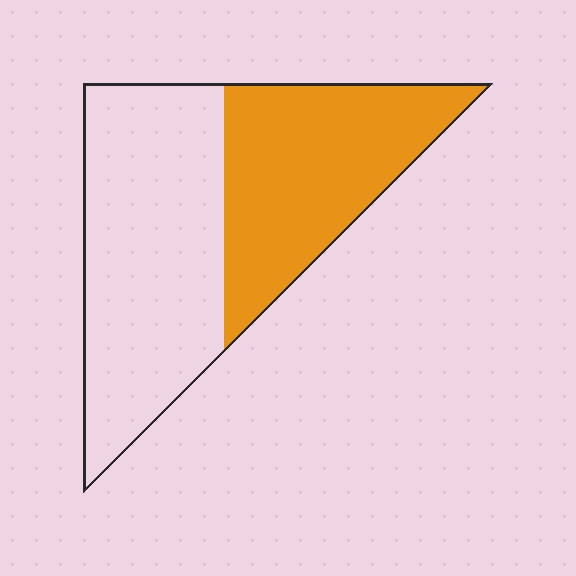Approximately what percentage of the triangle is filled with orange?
Approximately 45%.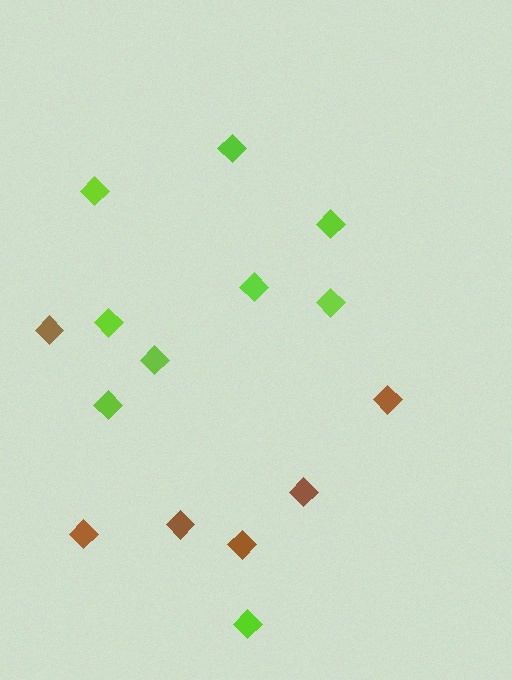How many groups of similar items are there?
There are 2 groups: one group of brown diamonds (6) and one group of lime diamonds (9).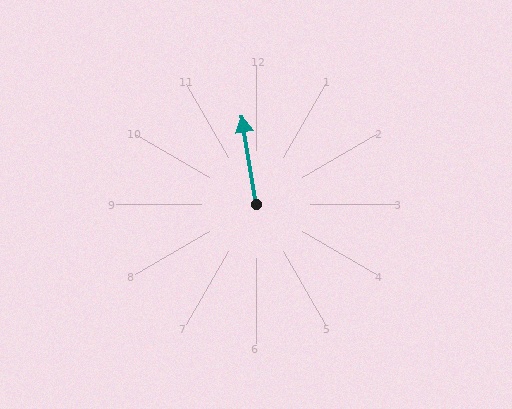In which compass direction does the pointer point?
North.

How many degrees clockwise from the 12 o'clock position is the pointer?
Approximately 351 degrees.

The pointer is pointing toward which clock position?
Roughly 12 o'clock.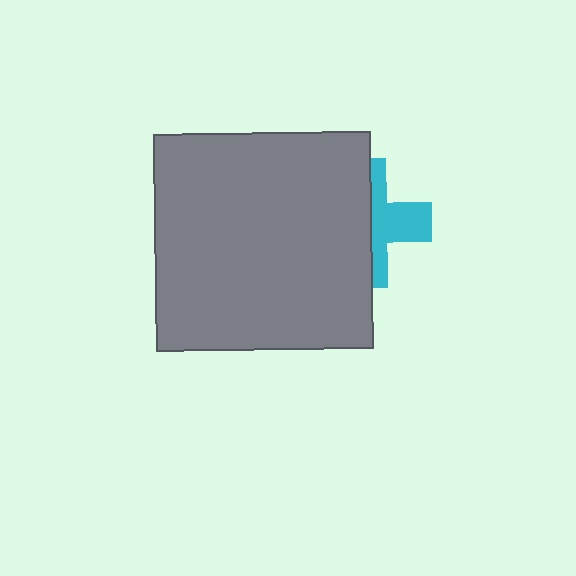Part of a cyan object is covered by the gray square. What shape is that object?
It is a cross.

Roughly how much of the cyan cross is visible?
A small part of it is visible (roughly 42%).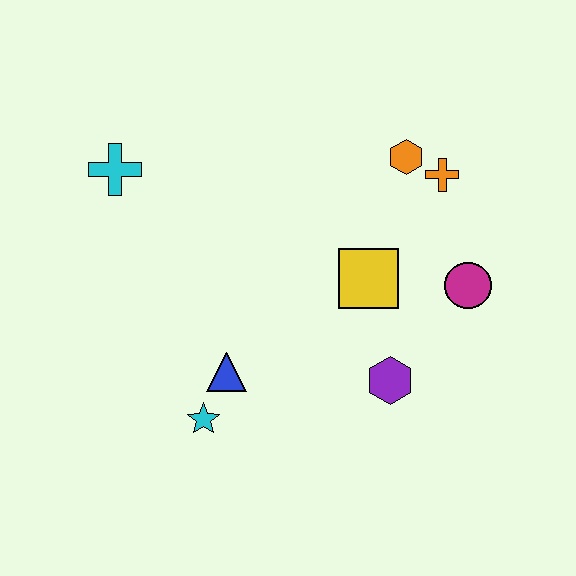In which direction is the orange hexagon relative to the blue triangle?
The orange hexagon is above the blue triangle.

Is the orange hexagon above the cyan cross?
Yes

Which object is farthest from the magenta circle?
The cyan cross is farthest from the magenta circle.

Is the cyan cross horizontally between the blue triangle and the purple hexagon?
No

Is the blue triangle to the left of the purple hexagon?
Yes